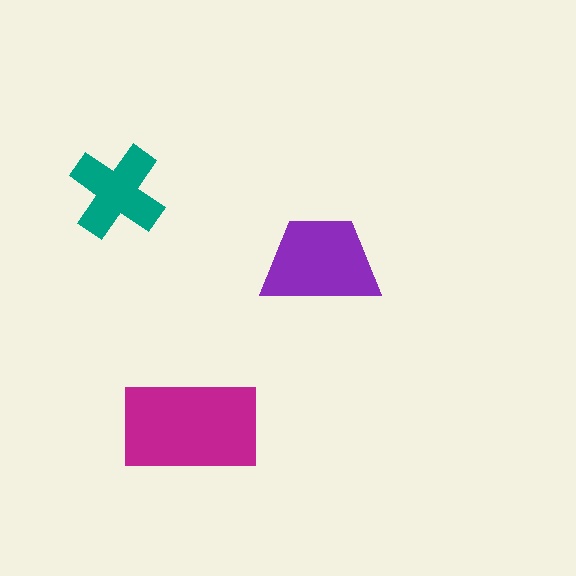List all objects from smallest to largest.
The teal cross, the purple trapezoid, the magenta rectangle.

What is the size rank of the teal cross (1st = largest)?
3rd.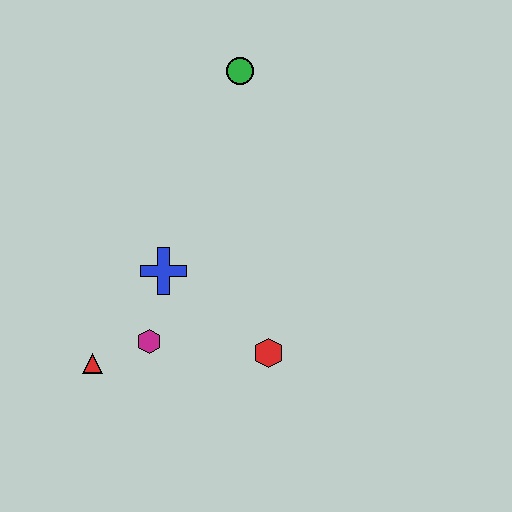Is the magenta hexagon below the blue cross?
Yes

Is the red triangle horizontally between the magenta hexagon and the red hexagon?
No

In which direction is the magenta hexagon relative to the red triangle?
The magenta hexagon is to the right of the red triangle.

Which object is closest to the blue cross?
The magenta hexagon is closest to the blue cross.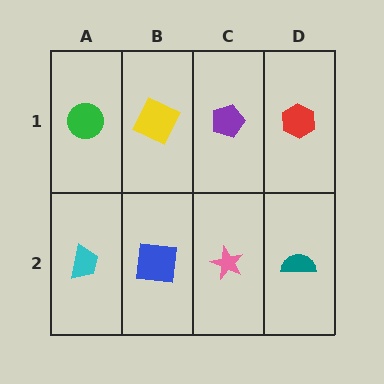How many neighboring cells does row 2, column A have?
2.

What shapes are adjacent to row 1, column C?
A pink star (row 2, column C), a yellow square (row 1, column B), a red hexagon (row 1, column D).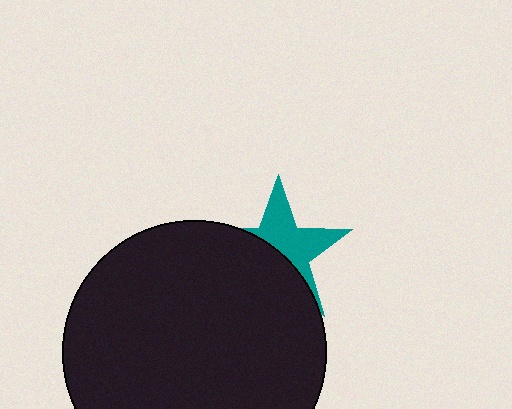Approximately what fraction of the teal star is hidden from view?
Roughly 52% of the teal star is hidden behind the black circle.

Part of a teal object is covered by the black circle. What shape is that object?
It is a star.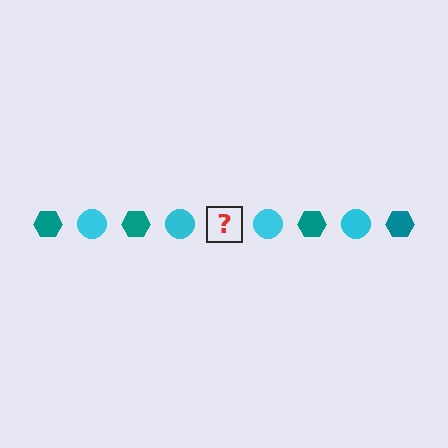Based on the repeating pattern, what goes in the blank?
The blank should be a teal hexagon.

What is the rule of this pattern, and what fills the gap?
The rule is that the pattern alternates between teal hexagon and cyan circle. The gap should be filled with a teal hexagon.